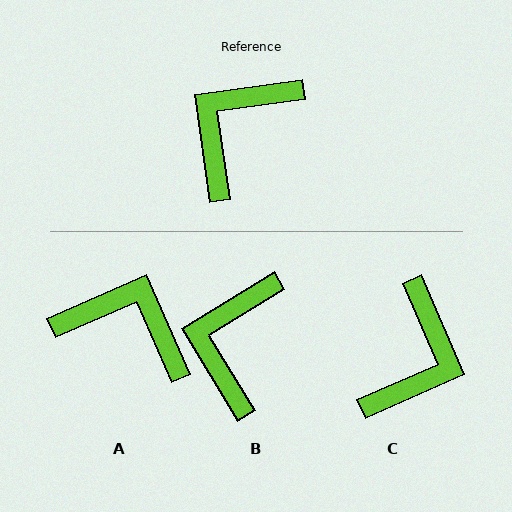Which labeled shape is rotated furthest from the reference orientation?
C, about 164 degrees away.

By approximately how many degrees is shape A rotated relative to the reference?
Approximately 74 degrees clockwise.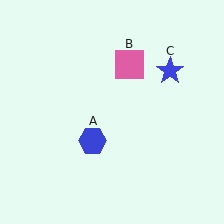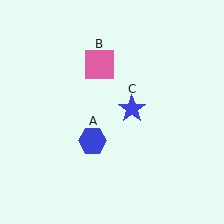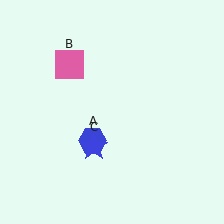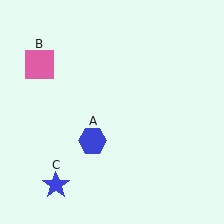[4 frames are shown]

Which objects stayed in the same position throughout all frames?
Blue hexagon (object A) remained stationary.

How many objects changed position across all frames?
2 objects changed position: pink square (object B), blue star (object C).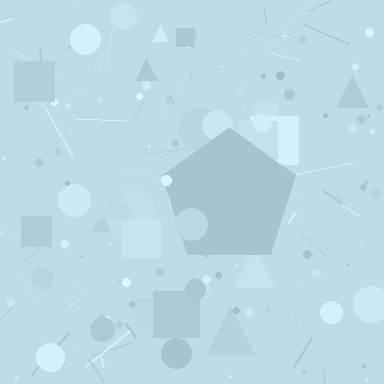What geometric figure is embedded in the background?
A pentagon is embedded in the background.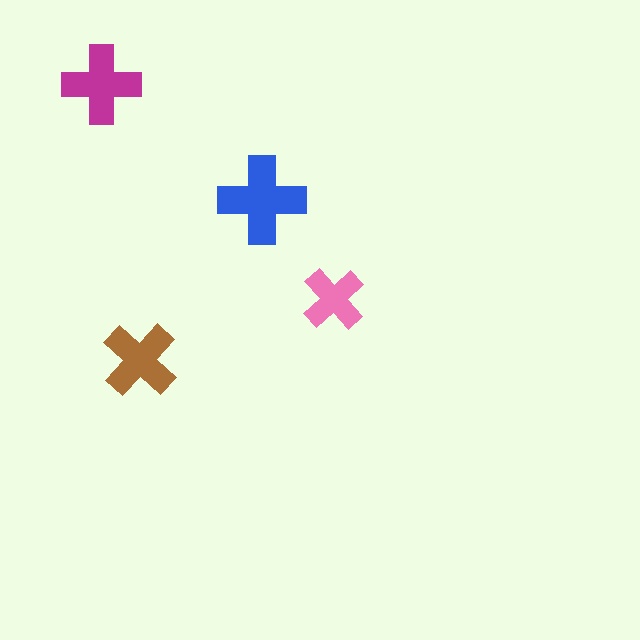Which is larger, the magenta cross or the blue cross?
The blue one.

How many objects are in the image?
There are 4 objects in the image.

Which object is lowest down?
The brown cross is bottommost.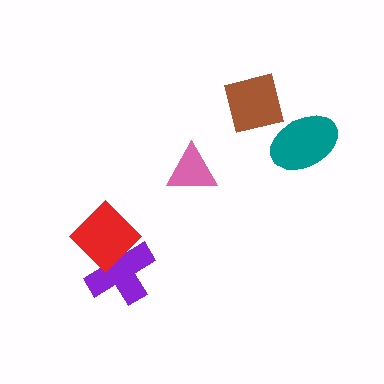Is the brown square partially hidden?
No, no other shape covers it.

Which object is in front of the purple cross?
The red diamond is in front of the purple cross.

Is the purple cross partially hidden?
Yes, it is partially covered by another shape.